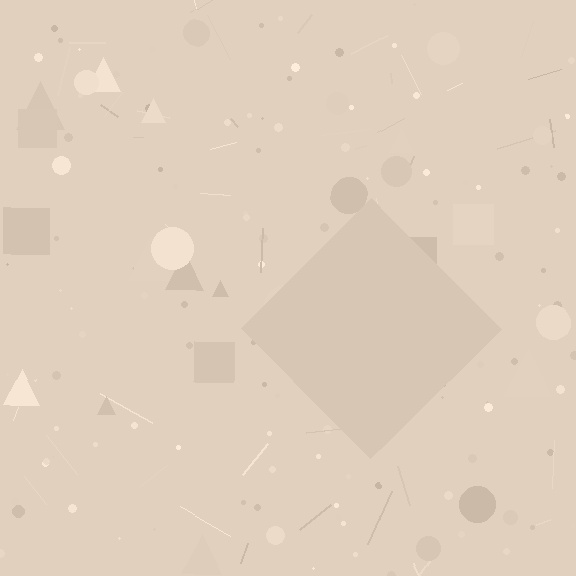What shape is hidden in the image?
A diamond is hidden in the image.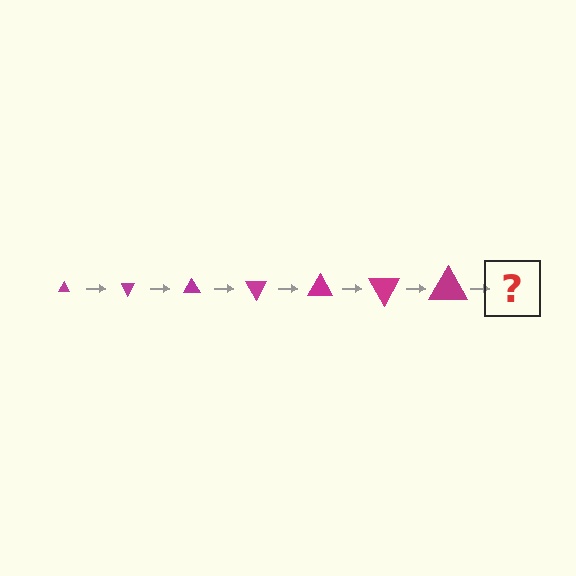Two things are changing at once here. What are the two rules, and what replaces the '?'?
The two rules are that the triangle grows larger each step and it rotates 60 degrees each step. The '?' should be a triangle, larger than the previous one and rotated 420 degrees from the start.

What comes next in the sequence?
The next element should be a triangle, larger than the previous one and rotated 420 degrees from the start.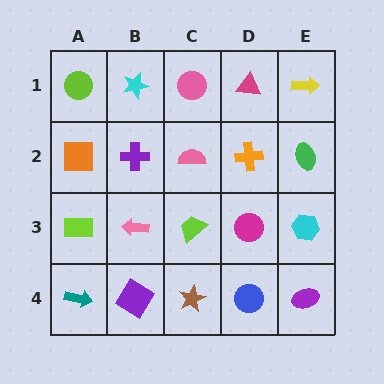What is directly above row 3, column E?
A green ellipse.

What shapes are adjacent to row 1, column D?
An orange cross (row 2, column D), a pink circle (row 1, column C), a yellow arrow (row 1, column E).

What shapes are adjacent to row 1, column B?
A purple cross (row 2, column B), a lime circle (row 1, column A), a pink circle (row 1, column C).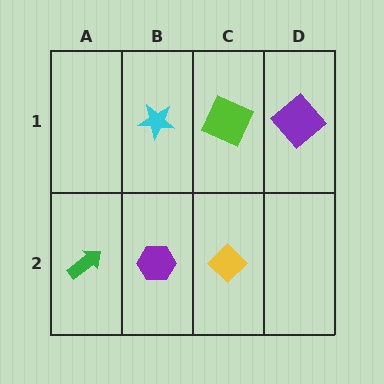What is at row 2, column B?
A purple hexagon.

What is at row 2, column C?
A yellow diamond.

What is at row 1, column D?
A purple diamond.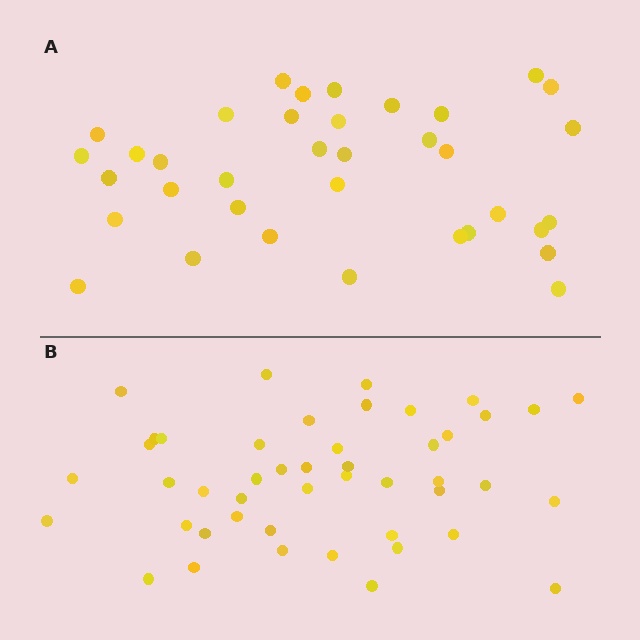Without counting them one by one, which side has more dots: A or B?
Region B (the bottom region) has more dots.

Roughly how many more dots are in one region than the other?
Region B has roughly 10 or so more dots than region A.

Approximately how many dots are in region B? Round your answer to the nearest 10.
About 50 dots. (The exact count is 46, which rounds to 50.)